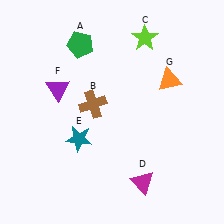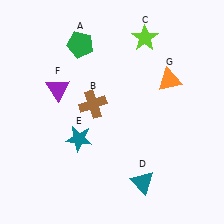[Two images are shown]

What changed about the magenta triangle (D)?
In Image 1, D is magenta. In Image 2, it changed to teal.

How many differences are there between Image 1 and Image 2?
There is 1 difference between the two images.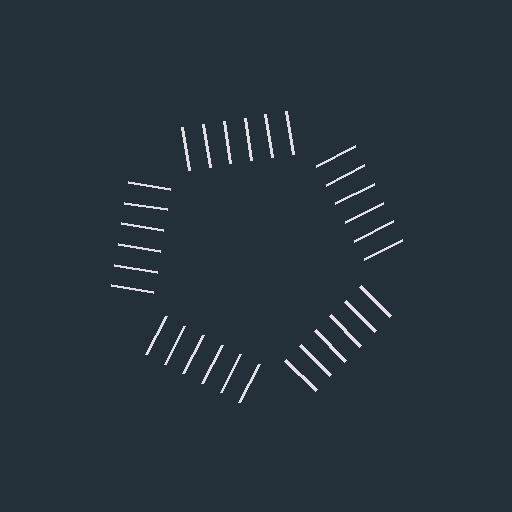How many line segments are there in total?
30 — 6 along each of the 5 edges.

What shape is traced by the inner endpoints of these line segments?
An illusory pentagon — the line segments terminate on its edges but no continuous stroke is drawn.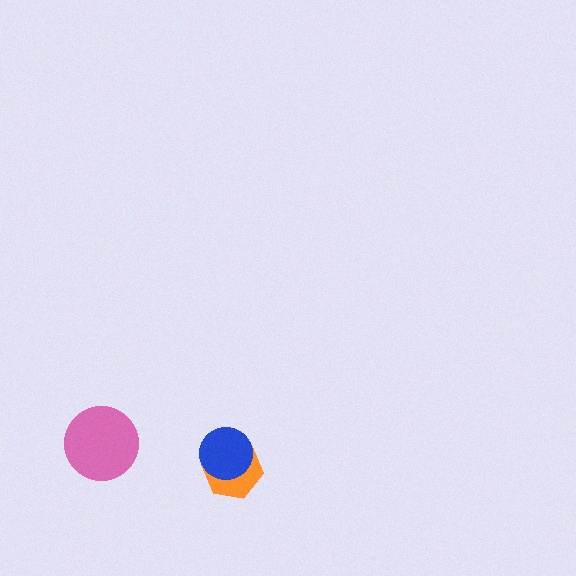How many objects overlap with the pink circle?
0 objects overlap with the pink circle.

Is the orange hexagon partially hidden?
Yes, it is partially covered by another shape.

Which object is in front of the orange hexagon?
The blue circle is in front of the orange hexagon.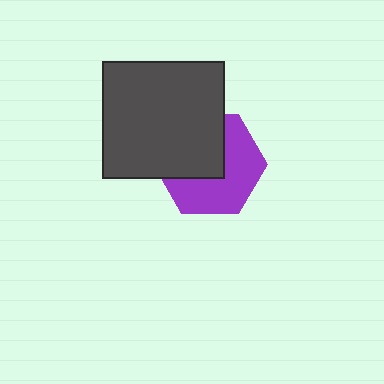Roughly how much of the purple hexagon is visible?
About half of it is visible (roughly 54%).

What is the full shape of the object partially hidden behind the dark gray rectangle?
The partially hidden object is a purple hexagon.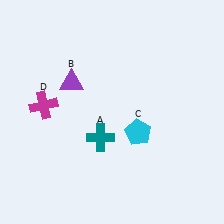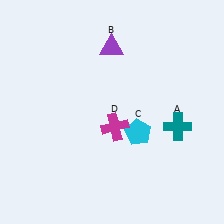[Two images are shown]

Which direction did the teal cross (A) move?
The teal cross (A) moved right.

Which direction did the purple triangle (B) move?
The purple triangle (B) moved right.